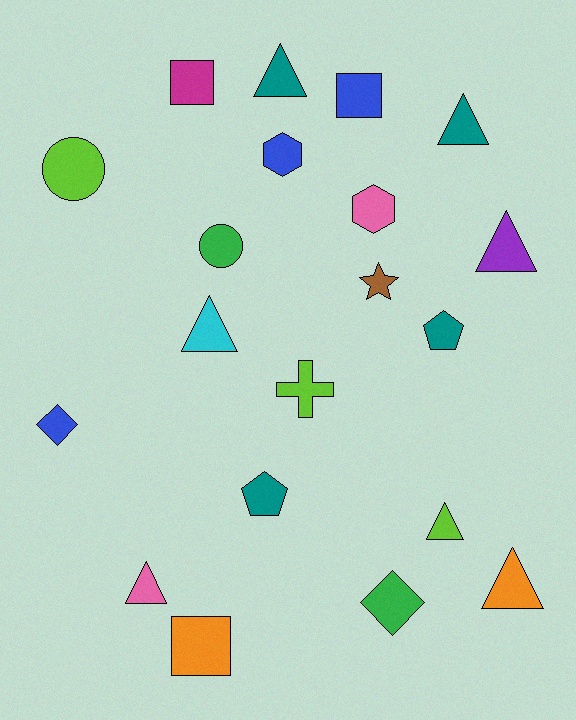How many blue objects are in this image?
There are 3 blue objects.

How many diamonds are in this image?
There are 2 diamonds.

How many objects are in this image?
There are 20 objects.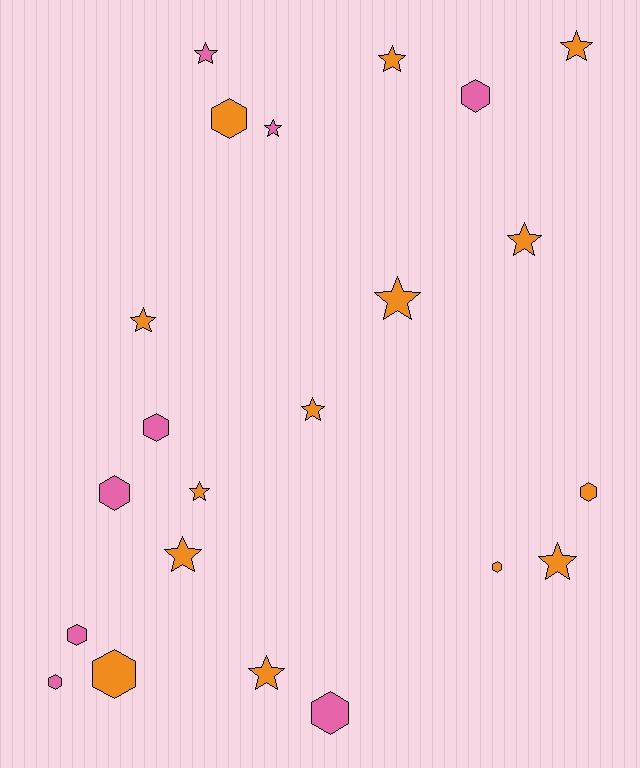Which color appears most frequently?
Orange, with 14 objects.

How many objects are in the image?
There are 22 objects.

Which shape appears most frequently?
Star, with 12 objects.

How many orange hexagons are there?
There are 4 orange hexagons.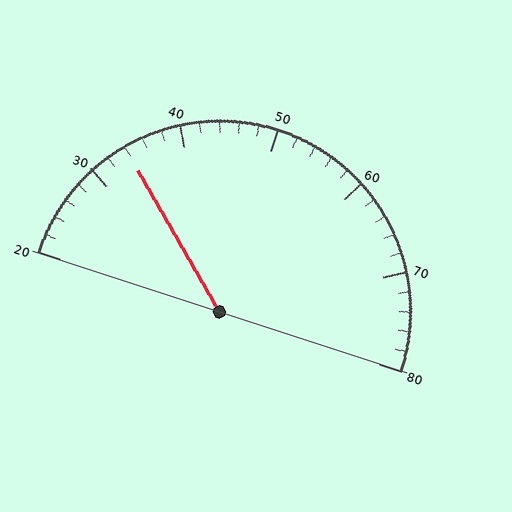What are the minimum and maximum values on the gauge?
The gauge ranges from 20 to 80.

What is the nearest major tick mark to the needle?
The nearest major tick mark is 30.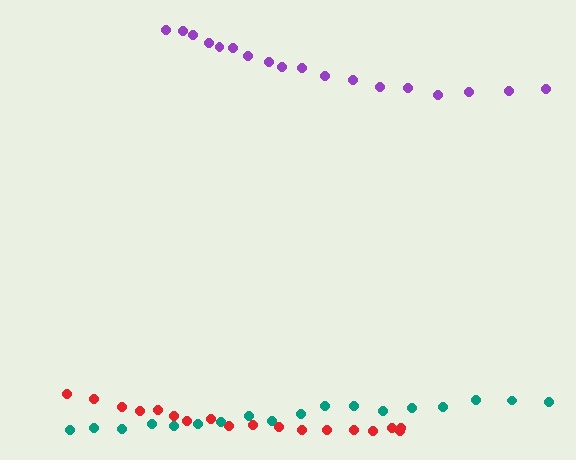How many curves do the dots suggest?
There are 3 distinct paths.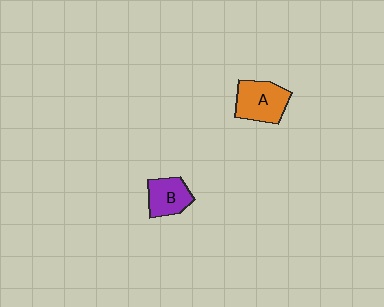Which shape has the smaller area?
Shape B (purple).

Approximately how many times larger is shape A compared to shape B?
Approximately 1.3 times.